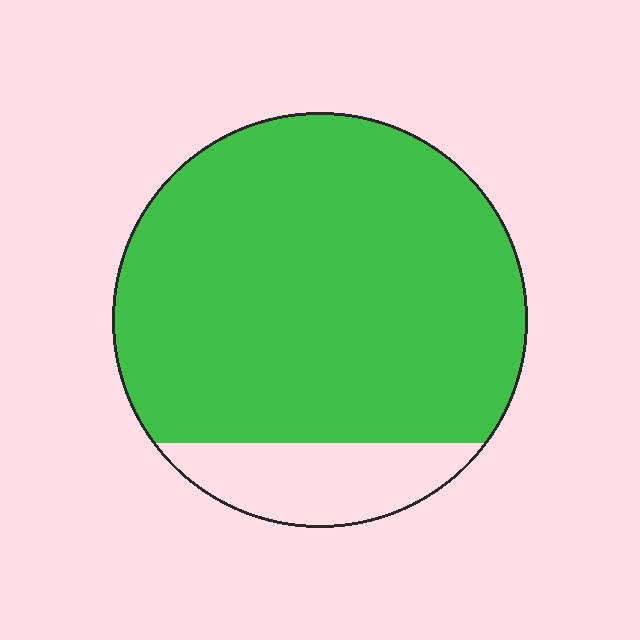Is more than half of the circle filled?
Yes.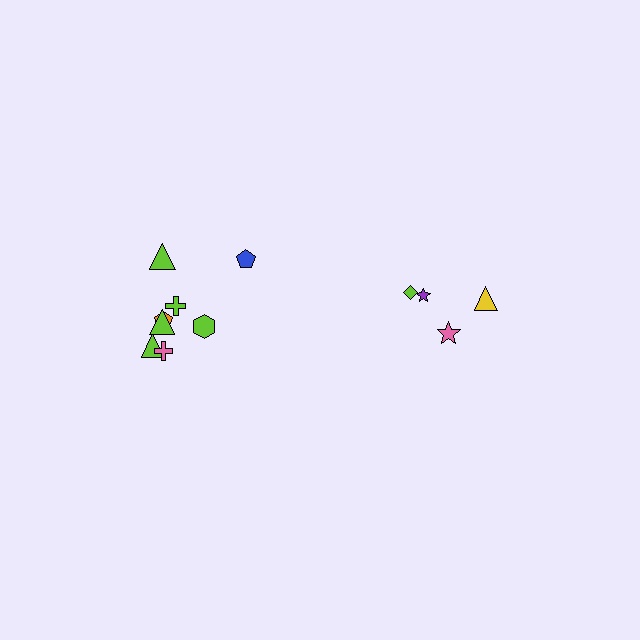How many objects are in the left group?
There are 8 objects.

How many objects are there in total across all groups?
There are 12 objects.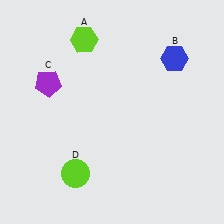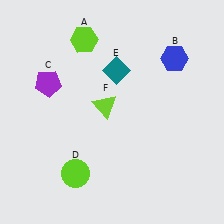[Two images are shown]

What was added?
A teal diamond (E), a lime triangle (F) were added in Image 2.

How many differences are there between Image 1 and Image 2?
There are 2 differences between the two images.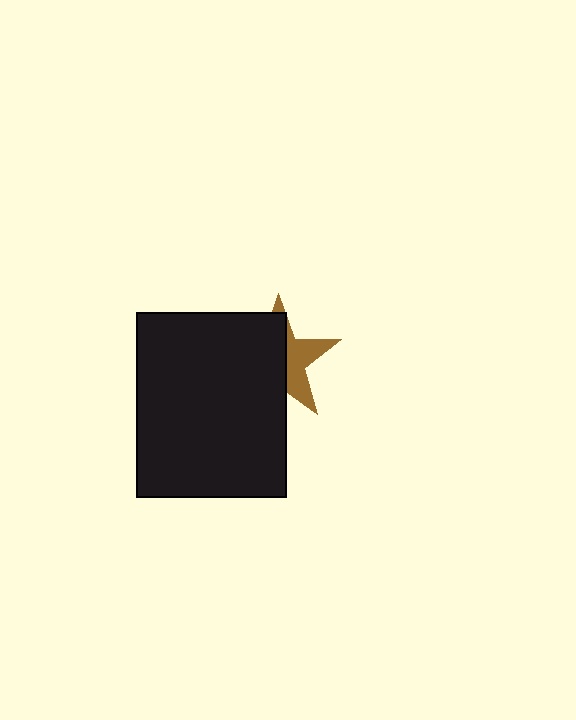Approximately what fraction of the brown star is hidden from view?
Roughly 61% of the brown star is hidden behind the black rectangle.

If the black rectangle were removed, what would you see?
You would see the complete brown star.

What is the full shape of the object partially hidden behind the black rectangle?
The partially hidden object is a brown star.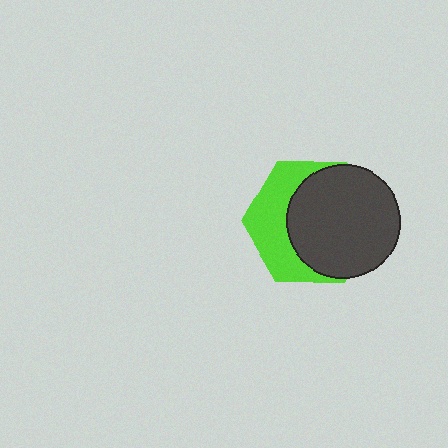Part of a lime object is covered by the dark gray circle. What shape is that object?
It is a hexagon.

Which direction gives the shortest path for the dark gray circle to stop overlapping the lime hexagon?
Moving right gives the shortest separation.